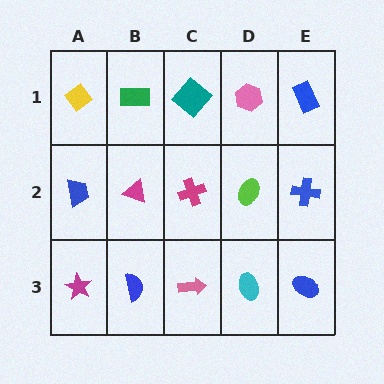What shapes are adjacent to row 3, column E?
A blue cross (row 2, column E), a cyan ellipse (row 3, column D).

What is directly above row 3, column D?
A lime ellipse.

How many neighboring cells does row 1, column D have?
3.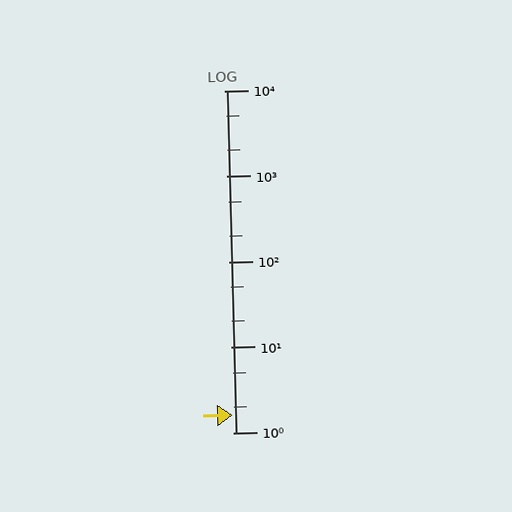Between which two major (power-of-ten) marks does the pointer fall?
The pointer is between 1 and 10.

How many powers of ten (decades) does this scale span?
The scale spans 4 decades, from 1 to 10000.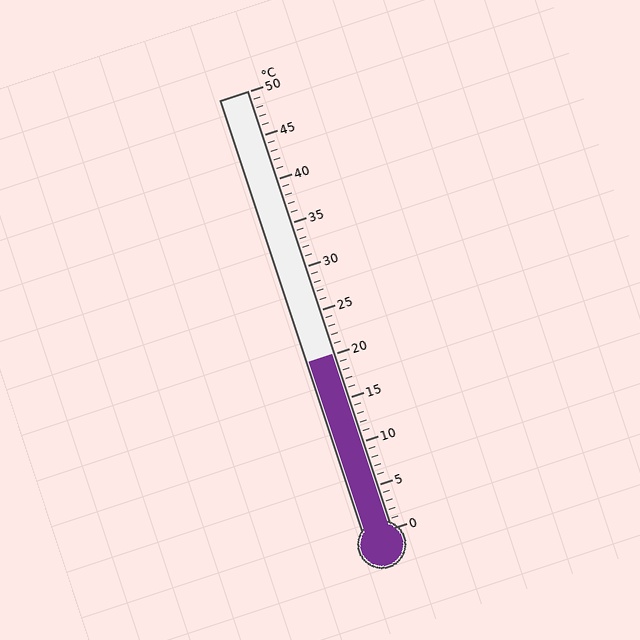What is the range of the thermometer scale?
The thermometer scale ranges from 0°C to 50°C.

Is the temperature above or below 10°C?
The temperature is above 10°C.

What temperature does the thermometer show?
The thermometer shows approximately 20°C.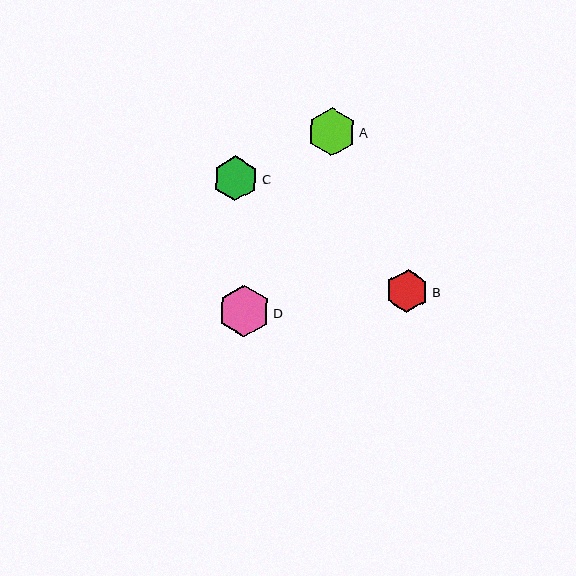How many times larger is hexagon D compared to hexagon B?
Hexagon D is approximately 1.2 times the size of hexagon B.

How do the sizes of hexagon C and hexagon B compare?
Hexagon C and hexagon B are approximately the same size.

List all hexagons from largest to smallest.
From largest to smallest: D, A, C, B.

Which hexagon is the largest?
Hexagon D is the largest with a size of approximately 52 pixels.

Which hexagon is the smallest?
Hexagon B is the smallest with a size of approximately 43 pixels.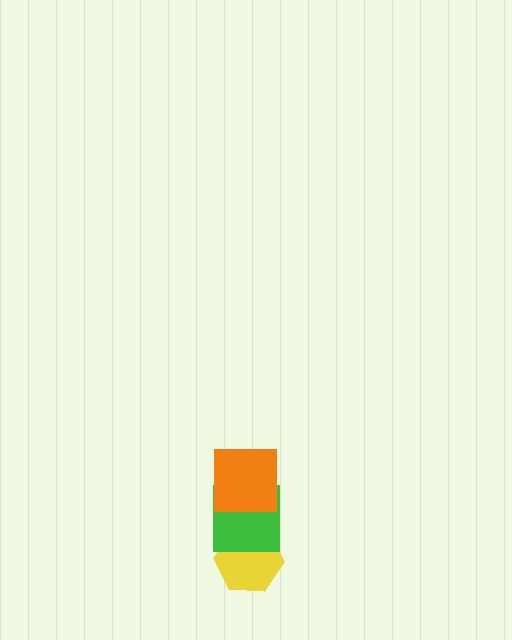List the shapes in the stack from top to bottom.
From top to bottom: the orange square, the green square, the yellow hexagon.